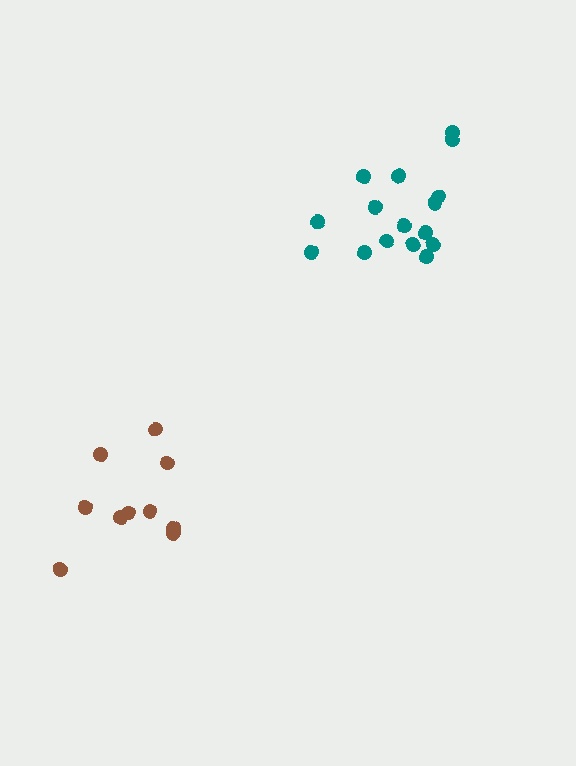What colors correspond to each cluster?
The clusters are colored: brown, teal.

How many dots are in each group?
Group 1: 10 dots, Group 2: 16 dots (26 total).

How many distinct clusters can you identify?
There are 2 distinct clusters.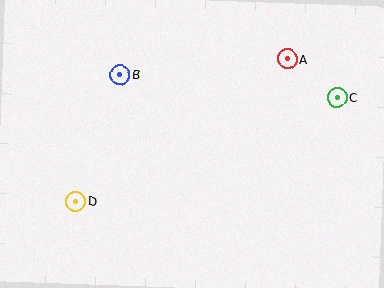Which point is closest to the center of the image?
Point B at (120, 75) is closest to the center.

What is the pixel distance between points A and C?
The distance between A and C is 63 pixels.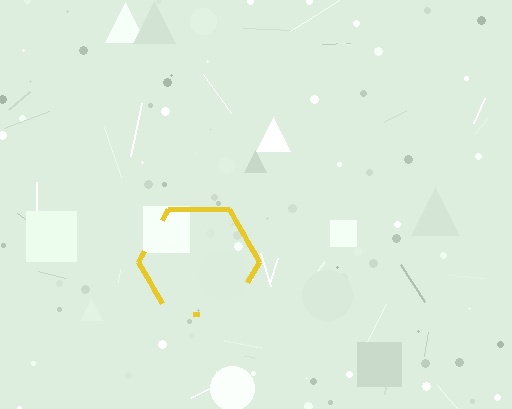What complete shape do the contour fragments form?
The contour fragments form a hexagon.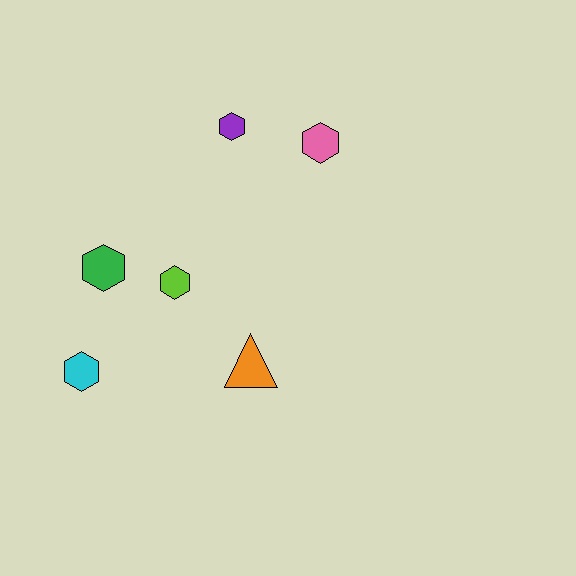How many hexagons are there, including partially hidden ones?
There are 5 hexagons.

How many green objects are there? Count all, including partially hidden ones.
There is 1 green object.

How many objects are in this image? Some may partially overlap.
There are 6 objects.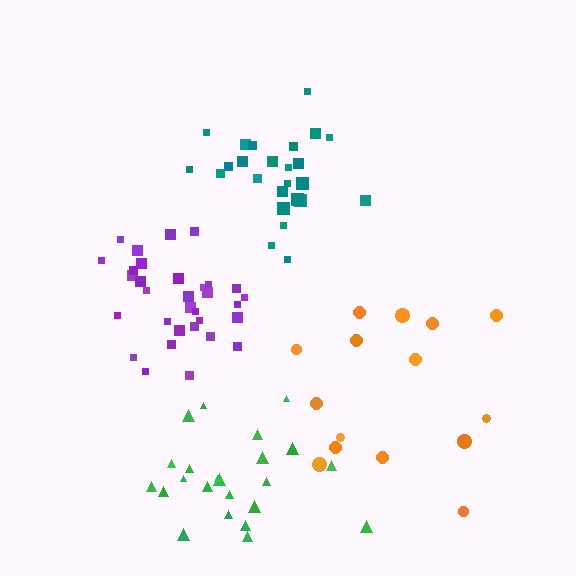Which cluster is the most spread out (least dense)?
Orange.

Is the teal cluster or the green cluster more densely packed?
Teal.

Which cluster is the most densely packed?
Purple.